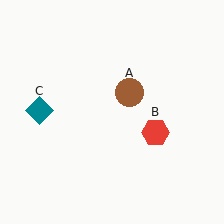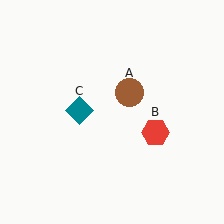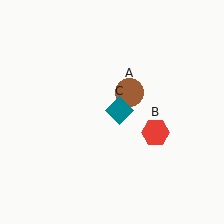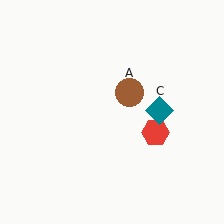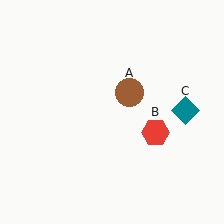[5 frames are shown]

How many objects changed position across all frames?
1 object changed position: teal diamond (object C).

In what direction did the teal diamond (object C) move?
The teal diamond (object C) moved right.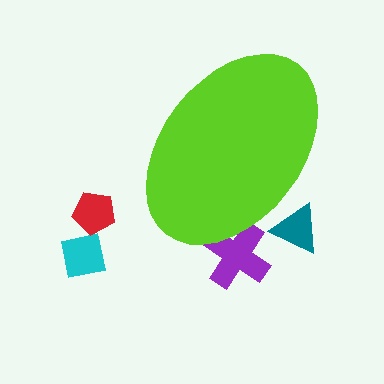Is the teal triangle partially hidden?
Yes, the teal triangle is partially hidden behind the lime ellipse.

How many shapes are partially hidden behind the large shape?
2 shapes are partially hidden.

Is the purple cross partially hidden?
Yes, the purple cross is partially hidden behind the lime ellipse.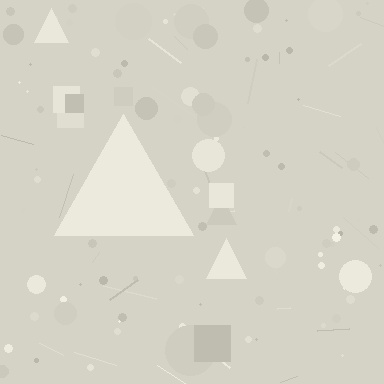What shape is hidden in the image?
A triangle is hidden in the image.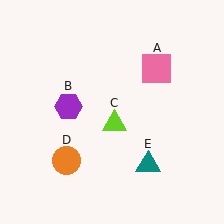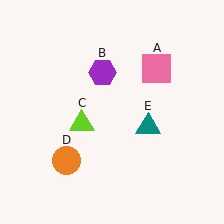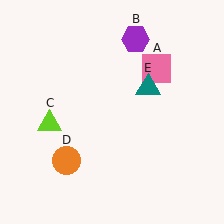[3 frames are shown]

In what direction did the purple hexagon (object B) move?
The purple hexagon (object B) moved up and to the right.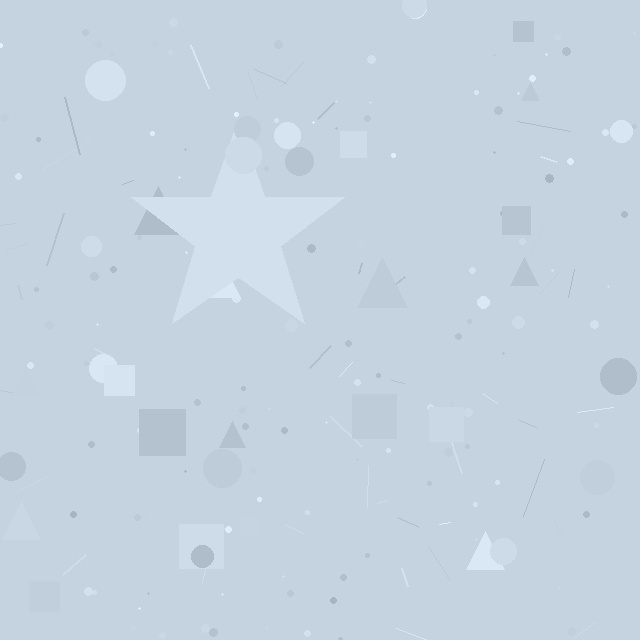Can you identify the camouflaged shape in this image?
The camouflaged shape is a star.